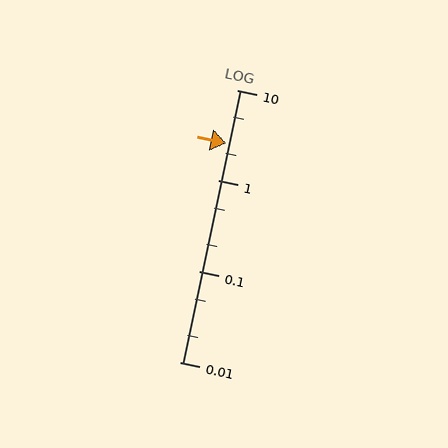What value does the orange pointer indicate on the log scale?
The pointer indicates approximately 2.6.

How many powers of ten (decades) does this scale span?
The scale spans 3 decades, from 0.01 to 10.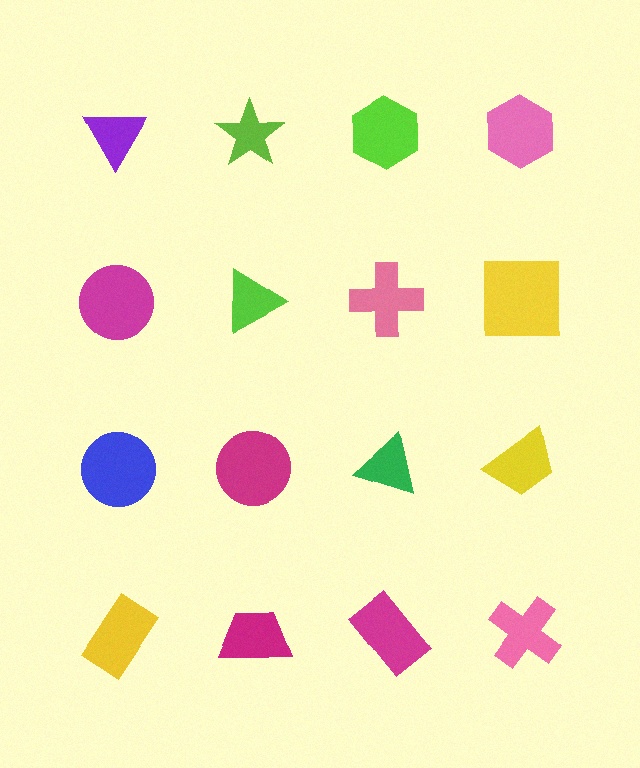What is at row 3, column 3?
A green triangle.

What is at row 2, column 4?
A yellow square.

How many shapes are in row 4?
4 shapes.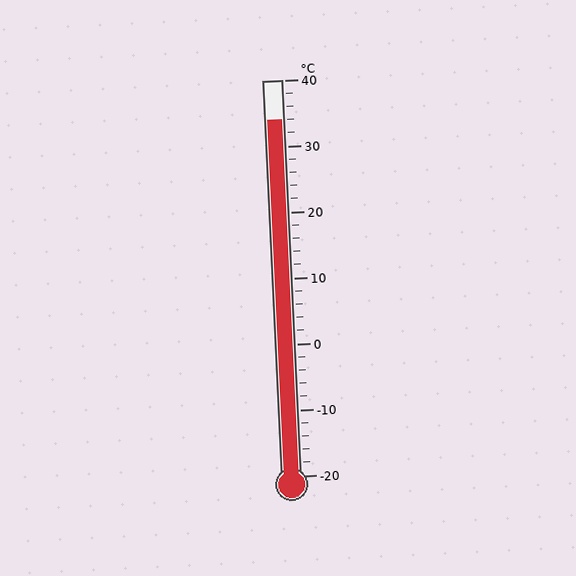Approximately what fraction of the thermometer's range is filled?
The thermometer is filled to approximately 90% of its range.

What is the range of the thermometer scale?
The thermometer scale ranges from -20°C to 40°C.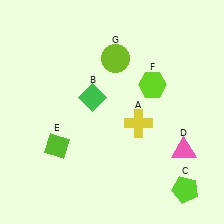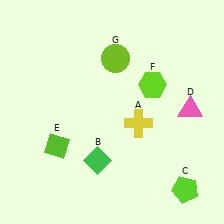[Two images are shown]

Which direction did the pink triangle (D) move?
The pink triangle (D) moved up.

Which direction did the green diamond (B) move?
The green diamond (B) moved down.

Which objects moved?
The objects that moved are: the green diamond (B), the pink triangle (D).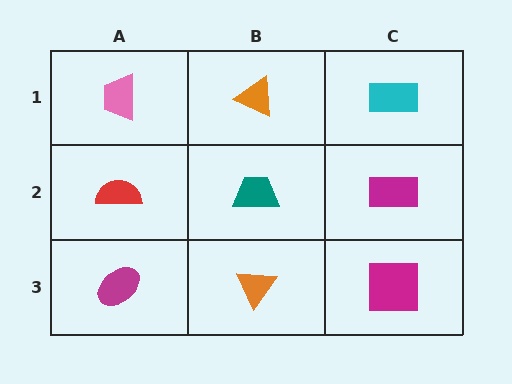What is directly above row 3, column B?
A teal trapezoid.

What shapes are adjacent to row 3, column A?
A red semicircle (row 2, column A), an orange triangle (row 3, column B).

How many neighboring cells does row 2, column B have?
4.